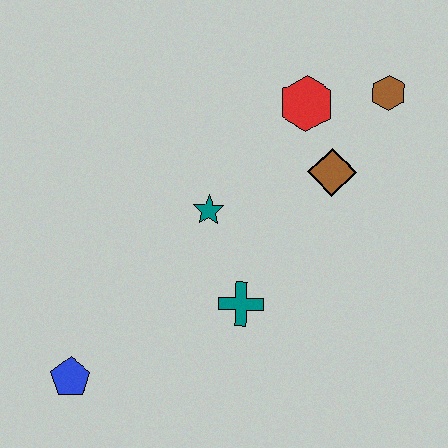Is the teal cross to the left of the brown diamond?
Yes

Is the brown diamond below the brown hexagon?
Yes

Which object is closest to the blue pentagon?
The teal cross is closest to the blue pentagon.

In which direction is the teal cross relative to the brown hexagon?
The teal cross is below the brown hexagon.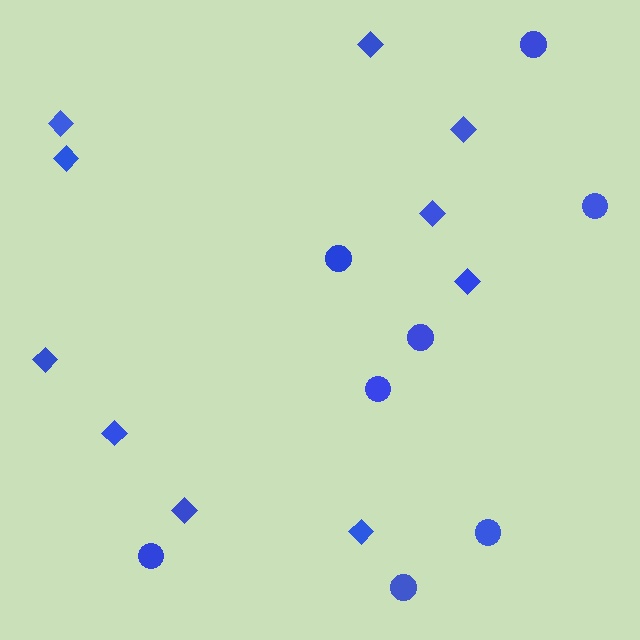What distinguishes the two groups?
There are 2 groups: one group of circles (8) and one group of diamonds (10).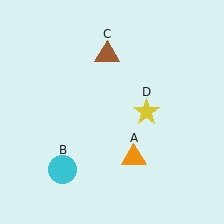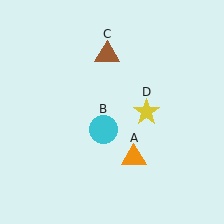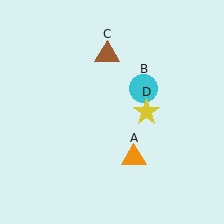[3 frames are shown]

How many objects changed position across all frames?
1 object changed position: cyan circle (object B).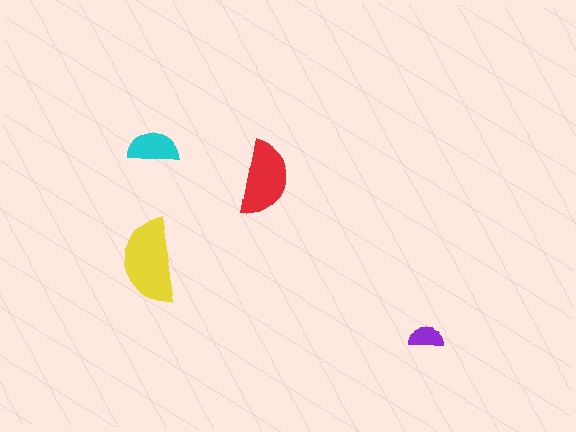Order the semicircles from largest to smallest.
the yellow one, the red one, the cyan one, the purple one.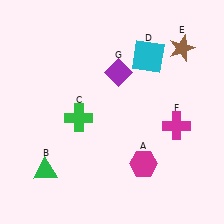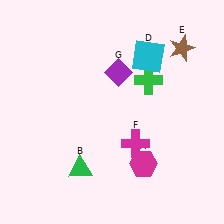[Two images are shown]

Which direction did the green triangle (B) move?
The green triangle (B) moved right.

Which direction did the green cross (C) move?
The green cross (C) moved right.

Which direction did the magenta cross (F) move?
The magenta cross (F) moved left.